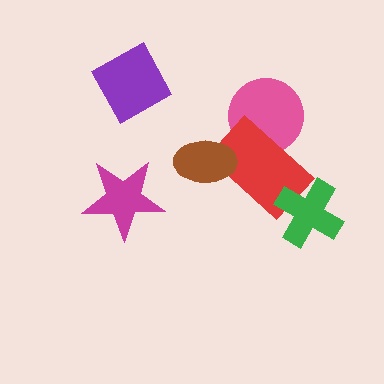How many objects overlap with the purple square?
0 objects overlap with the purple square.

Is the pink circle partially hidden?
Yes, it is partially covered by another shape.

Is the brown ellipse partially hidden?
No, no other shape covers it.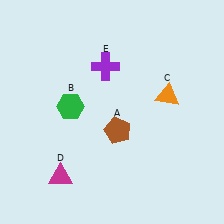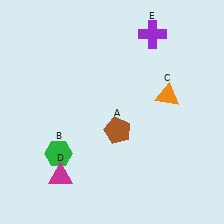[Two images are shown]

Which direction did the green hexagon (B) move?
The green hexagon (B) moved down.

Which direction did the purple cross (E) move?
The purple cross (E) moved right.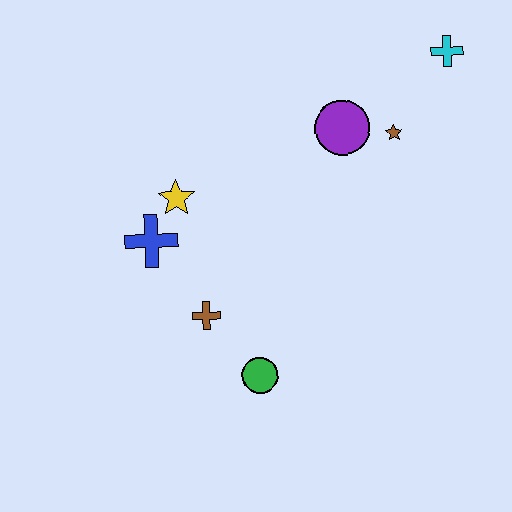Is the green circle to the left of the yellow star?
No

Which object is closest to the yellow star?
The blue cross is closest to the yellow star.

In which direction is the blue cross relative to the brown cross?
The blue cross is above the brown cross.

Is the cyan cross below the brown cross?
No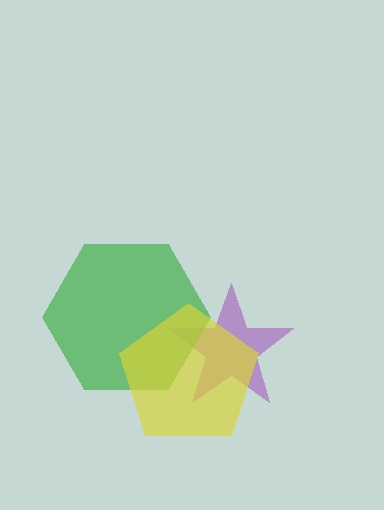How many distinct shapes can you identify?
There are 3 distinct shapes: a purple star, a green hexagon, a yellow pentagon.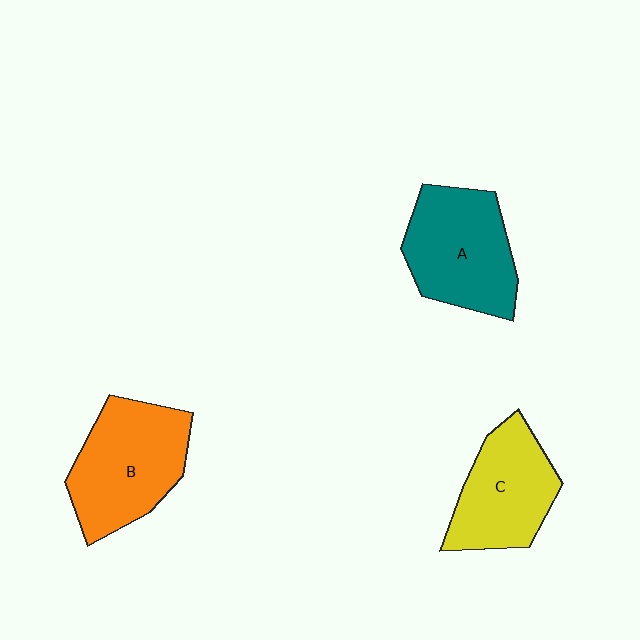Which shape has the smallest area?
Shape C (yellow).